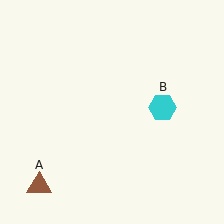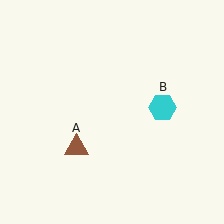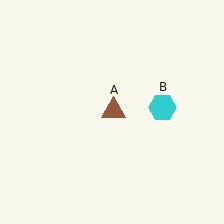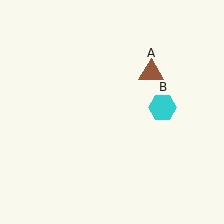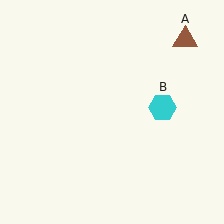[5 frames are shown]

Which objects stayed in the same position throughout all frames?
Cyan hexagon (object B) remained stationary.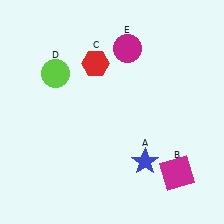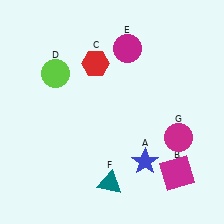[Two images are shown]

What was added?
A teal triangle (F), a magenta circle (G) were added in Image 2.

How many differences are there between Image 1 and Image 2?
There are 2 differences between the two images.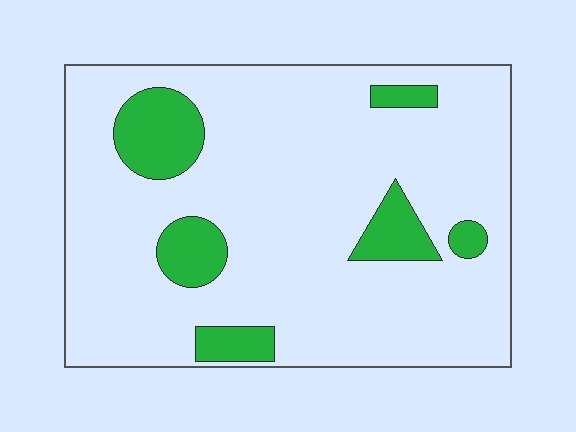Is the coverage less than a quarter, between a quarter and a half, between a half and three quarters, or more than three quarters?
Less than a quarter.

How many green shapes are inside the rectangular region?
6.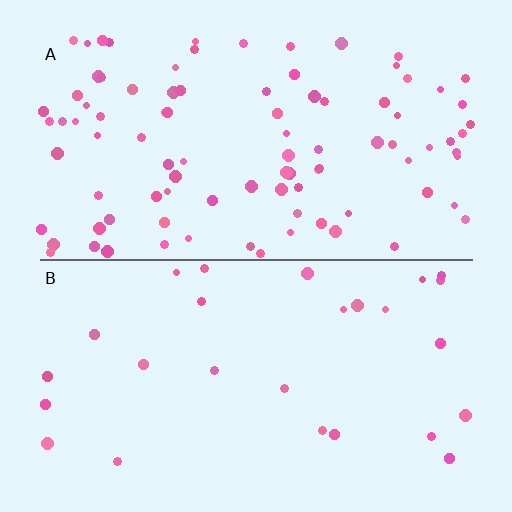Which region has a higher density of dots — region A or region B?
A (the top).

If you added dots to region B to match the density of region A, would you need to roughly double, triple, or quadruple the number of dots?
Approximately quadruple.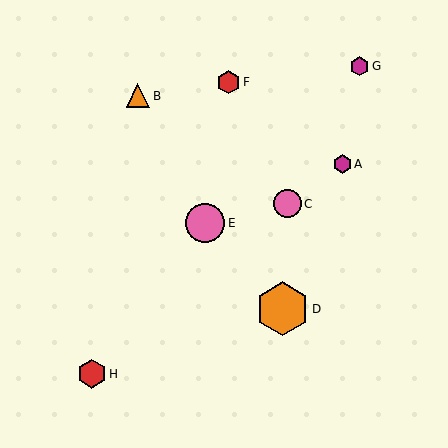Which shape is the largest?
The orange hexagon (labeled D) is the largest.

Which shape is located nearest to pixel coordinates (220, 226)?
The pink circle (labeled E) at (205, 223) is nearest to that location.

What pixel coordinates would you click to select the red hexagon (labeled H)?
Click at (92, 374) to select the red hexagon H.